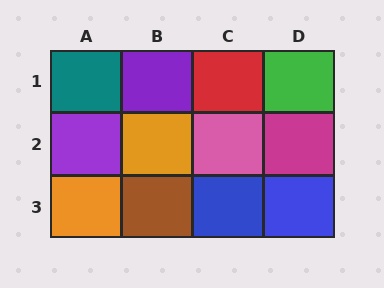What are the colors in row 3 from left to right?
Orange, brown, blue, blue.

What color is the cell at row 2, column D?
Magenta.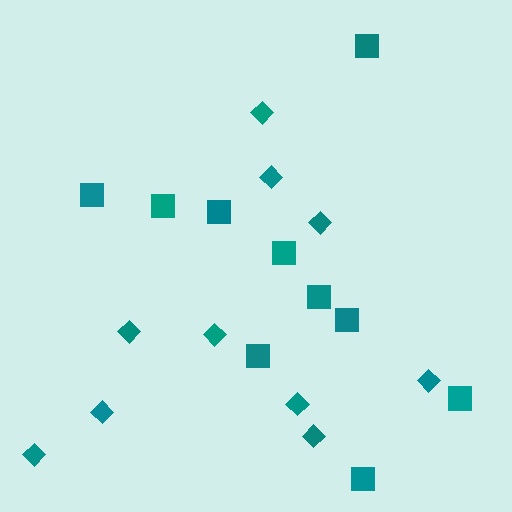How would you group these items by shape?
There are 2 groups: one group of diamonds (10) and one group of squares (10).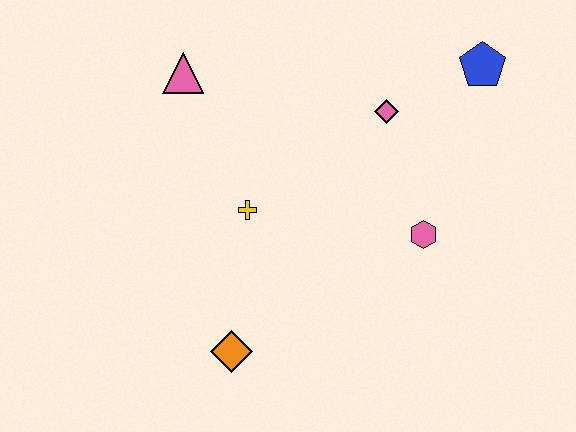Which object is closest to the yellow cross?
The orange diamond is closest to the yellow cross.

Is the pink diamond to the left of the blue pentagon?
Yes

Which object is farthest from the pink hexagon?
The pink triangle is farthest from the pink hexagon.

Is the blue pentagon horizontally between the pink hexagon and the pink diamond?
No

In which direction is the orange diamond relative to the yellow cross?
The orange diamond is below the yellow cross.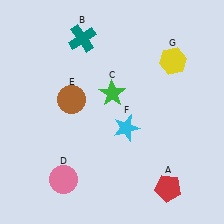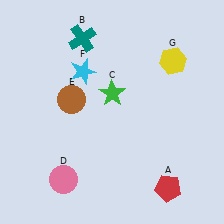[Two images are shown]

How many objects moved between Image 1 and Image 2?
1 object moved between the two images.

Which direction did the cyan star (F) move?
The cyan star (F) moved up.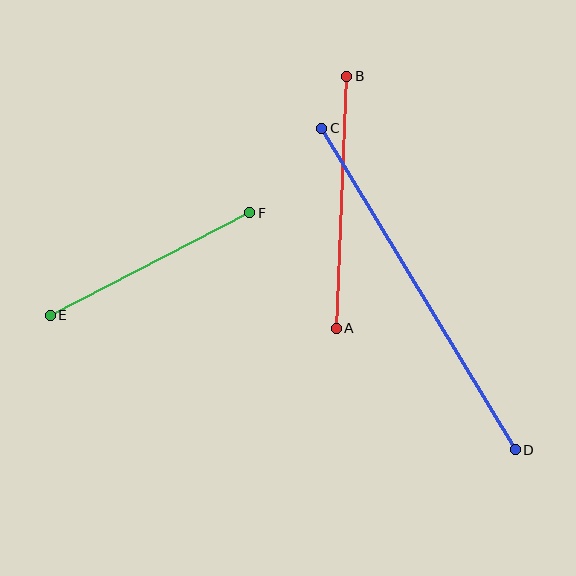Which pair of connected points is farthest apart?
Points C and D are farthest apart.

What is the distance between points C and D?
The distance is approximately 375 pixels.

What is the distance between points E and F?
The distance is approximately 224 pixels.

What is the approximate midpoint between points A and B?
The midpoint is at approximately (341, 202) pixels.